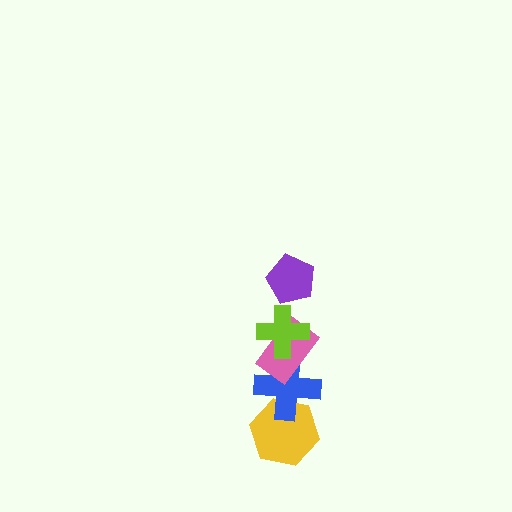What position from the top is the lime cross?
The lime cross is 2nd from the top.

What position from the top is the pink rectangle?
The pink rectangle is 3rd from the top.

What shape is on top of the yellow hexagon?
The blue cross is on top of the yellow hexagon.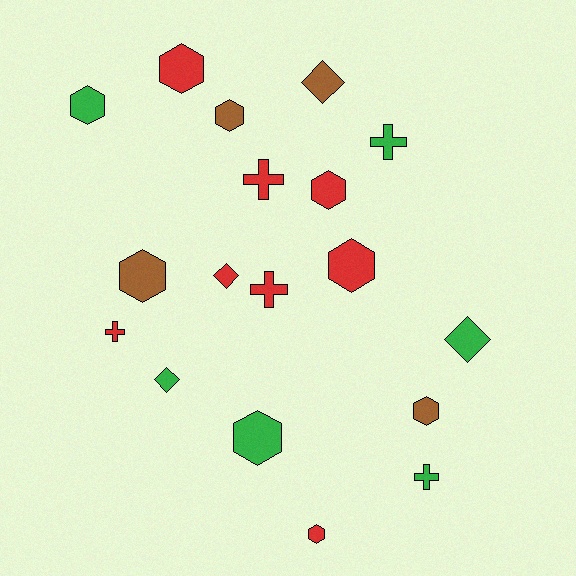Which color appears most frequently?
Red, with 8 objects.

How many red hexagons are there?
There are 4 red hexagons.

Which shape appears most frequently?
Hexagon, with 9 objects.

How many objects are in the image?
There are 18 objects.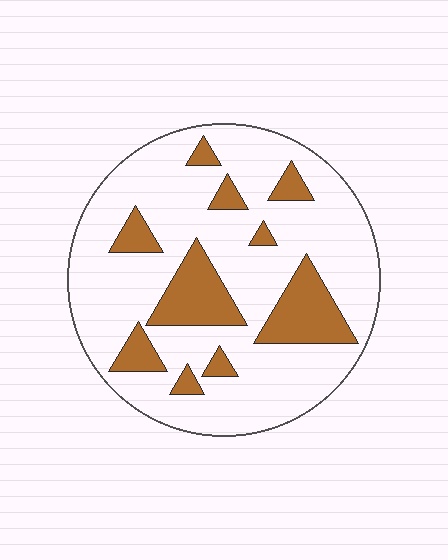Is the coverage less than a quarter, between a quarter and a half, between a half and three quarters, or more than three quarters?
Less than a quarter.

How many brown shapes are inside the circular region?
10.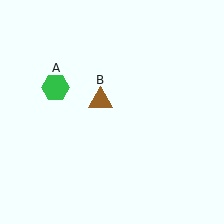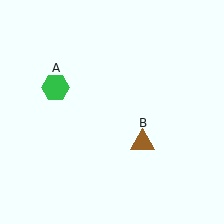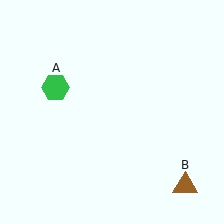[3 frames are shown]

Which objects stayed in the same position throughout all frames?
Green hexagon (object A) remained stationary.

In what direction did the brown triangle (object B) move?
The brown triangle (object B) moved down and to the right.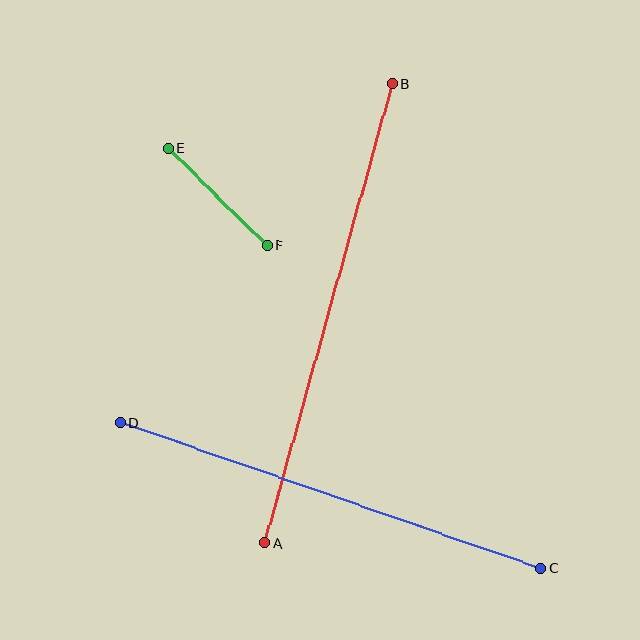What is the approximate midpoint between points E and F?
The midpoint is at approximately (218, 197) pixels.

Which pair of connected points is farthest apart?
Points A and B are farthest apart.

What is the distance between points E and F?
The distance is approximately 139 pixels.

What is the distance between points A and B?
The distance is approximately 477 pixels.